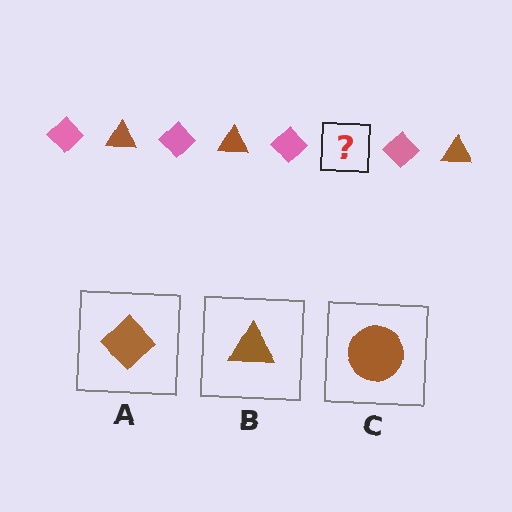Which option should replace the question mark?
Option B.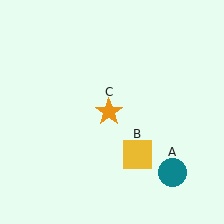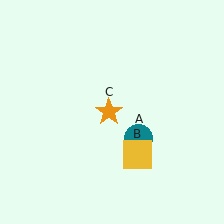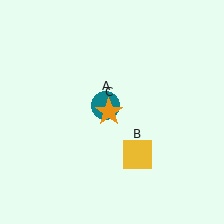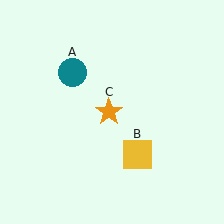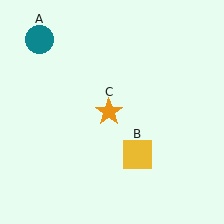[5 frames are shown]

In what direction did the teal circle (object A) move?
The teal circle (object A) moved up and to the left.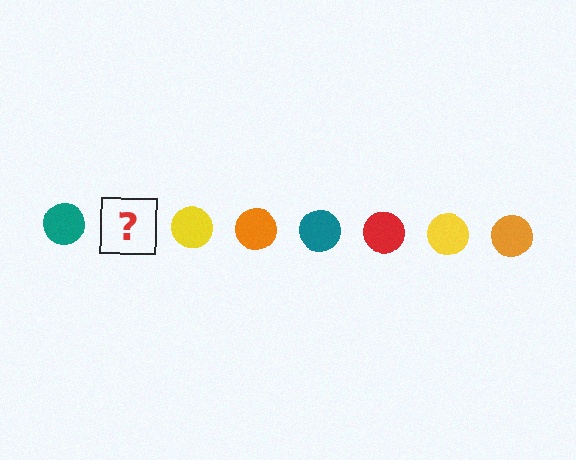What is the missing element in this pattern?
The missing element is a red circle.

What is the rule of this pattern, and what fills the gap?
The rule is that the pattern cycles through teal, red, yellow, orange circles. The gap should be filled with a red circle.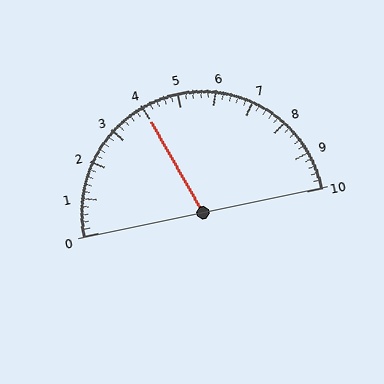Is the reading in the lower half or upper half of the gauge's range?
The reading is in the lower half of the range (0 to 10).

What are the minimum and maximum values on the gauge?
The gauge ranges from 0 to 10.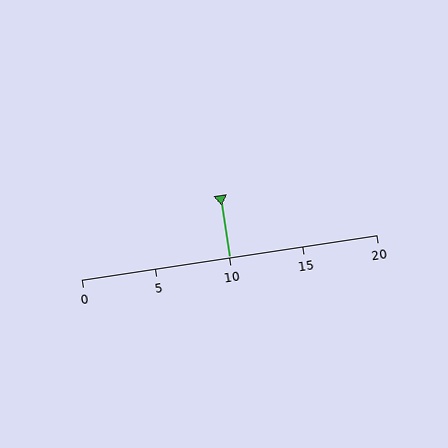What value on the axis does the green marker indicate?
The marker indicates approximately 10.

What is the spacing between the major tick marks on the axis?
The major ticks are spaced 5 apart.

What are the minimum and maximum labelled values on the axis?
The axis runs from 0 to 20.